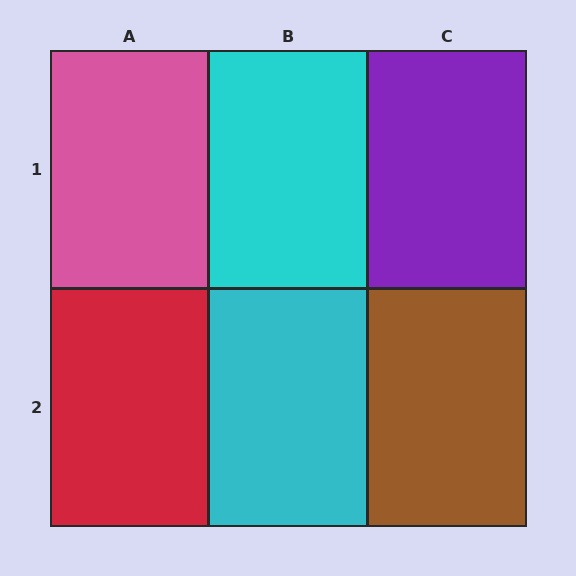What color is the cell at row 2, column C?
Brown.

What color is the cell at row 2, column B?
Cyan.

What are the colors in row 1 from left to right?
Pink, cyan, purple.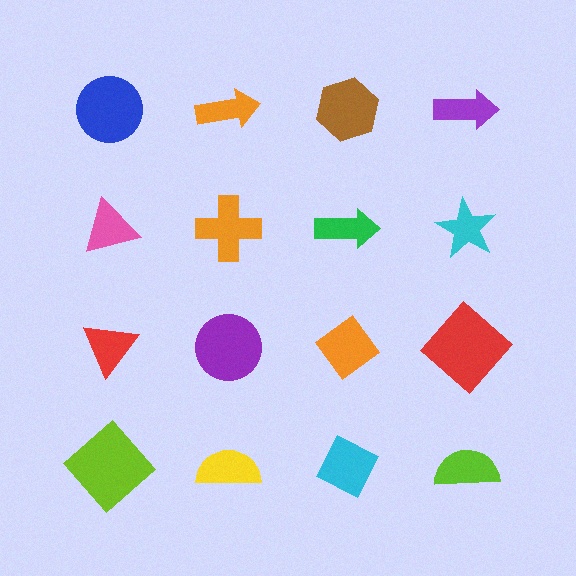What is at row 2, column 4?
A cyan star.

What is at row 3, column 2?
A purple circle.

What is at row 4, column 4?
A lime semicircle.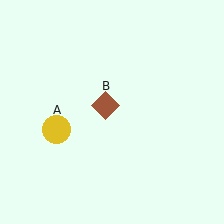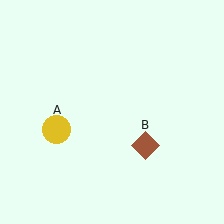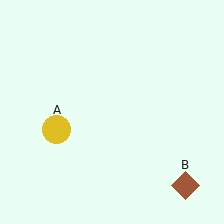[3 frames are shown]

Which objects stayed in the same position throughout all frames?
Yellow circle (object A) remained stationary.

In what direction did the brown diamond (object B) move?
The brown diamond (object B) moved down and to the right.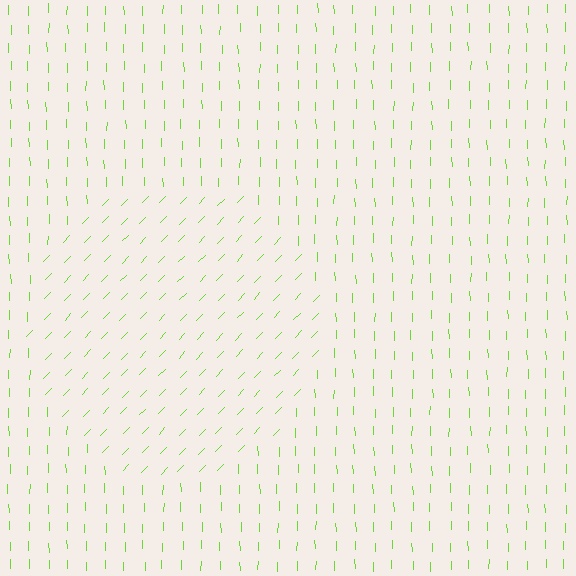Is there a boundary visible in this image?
Yes, there is a texture boundary formed by a change in line orientation.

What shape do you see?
I see a circle.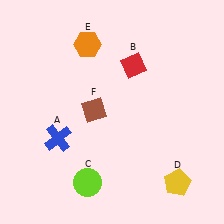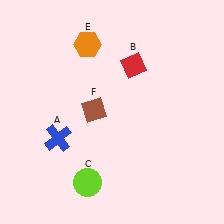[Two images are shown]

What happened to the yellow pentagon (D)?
The yellow pentagon (D) was removed in Image 2. It was in the bottom-right area of Image 1.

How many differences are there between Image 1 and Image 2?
There is 1 difference between the two images.